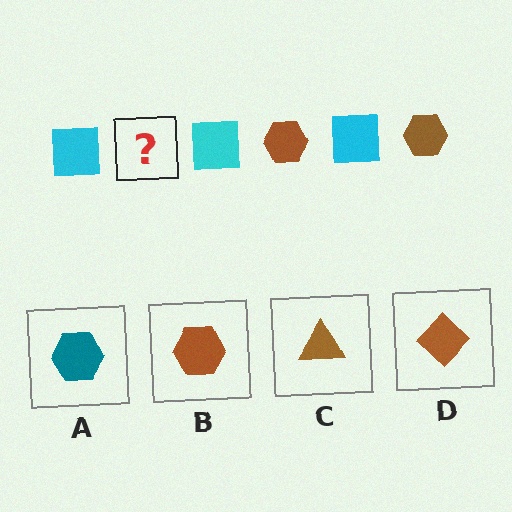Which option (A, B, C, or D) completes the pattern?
B.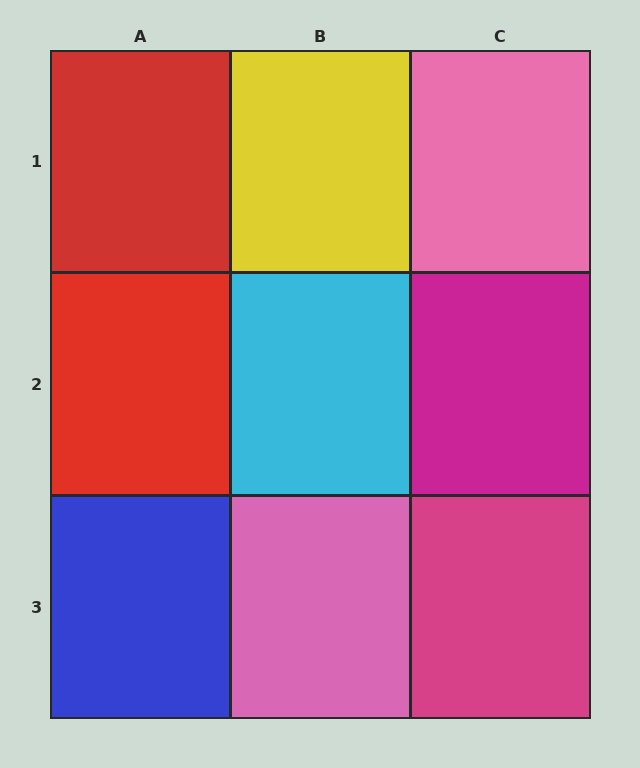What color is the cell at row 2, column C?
Magenta.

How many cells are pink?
2 cells are pink.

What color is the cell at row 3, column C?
Magenta.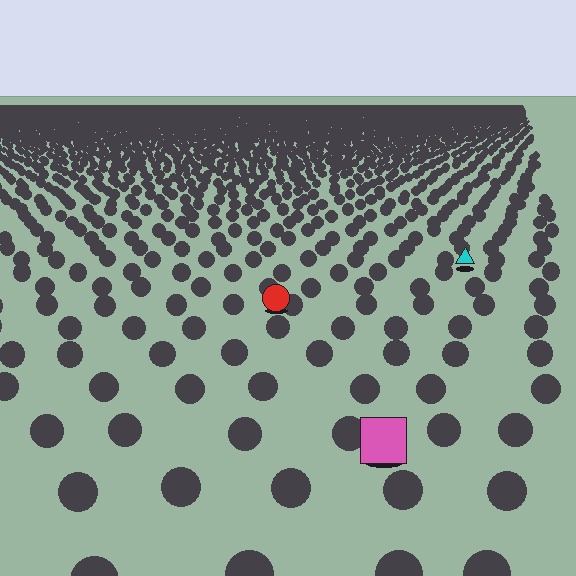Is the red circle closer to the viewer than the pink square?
No. The pink square is closer — you can tell from the texture gradient: the ground texture is coarser near it.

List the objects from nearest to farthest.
From nearest to farthest: the pink square, the red circle, the cyan triangle.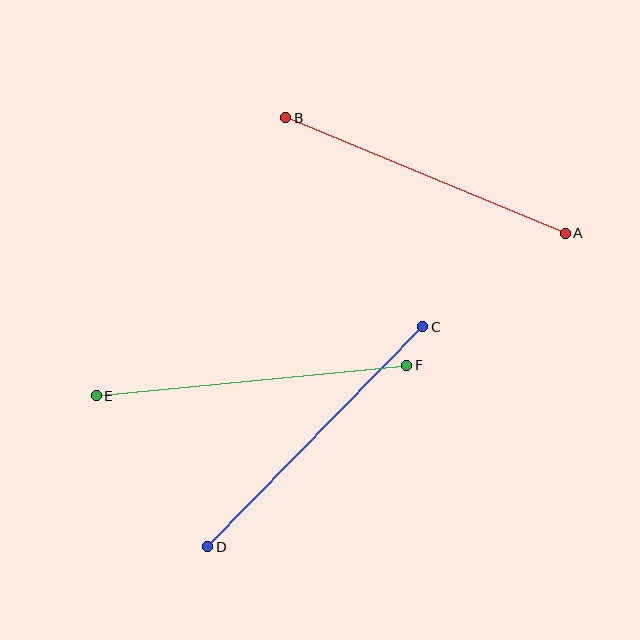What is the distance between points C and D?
The distance is approximately 308 pixels.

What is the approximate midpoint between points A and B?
The midpoint is at approximately (425, 175) pixels.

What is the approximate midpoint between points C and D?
The midpoint is at approximately (315, 437) pixels.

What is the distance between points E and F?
The distance is approximately 312 pixels.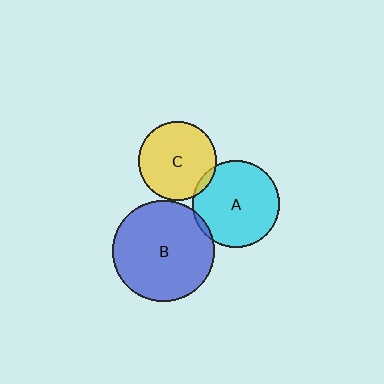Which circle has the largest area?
Circle B (blue).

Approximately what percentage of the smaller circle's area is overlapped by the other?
Approximately 5%.